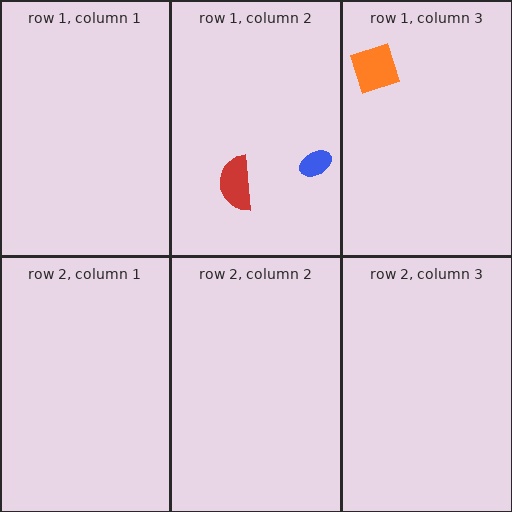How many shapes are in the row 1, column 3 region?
1.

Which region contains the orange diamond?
The row 1, column 3 region.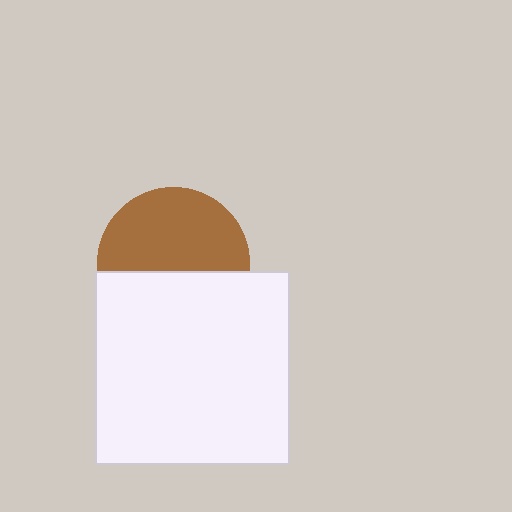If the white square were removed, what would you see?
You would see the complete brown circle.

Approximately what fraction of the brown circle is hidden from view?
Roughly 43% of the brown circle is hidden behind the white square.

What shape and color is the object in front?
The object in front is a white square.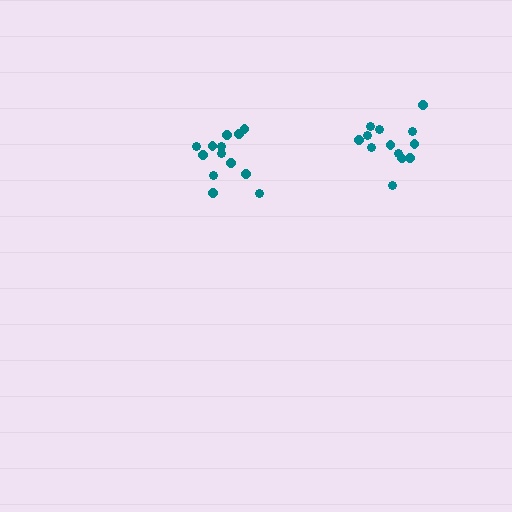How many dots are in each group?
Group 1: 13 dots, Group 2: 13 dots (26 total).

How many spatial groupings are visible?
There are 2 spatial groupings.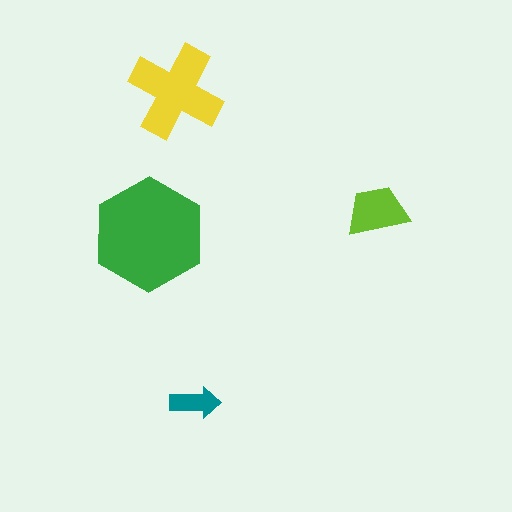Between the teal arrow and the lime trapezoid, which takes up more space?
The lime trapezoid.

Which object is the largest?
The green hexagon.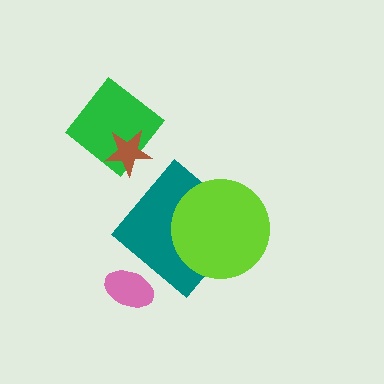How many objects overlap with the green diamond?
1 object overlaps with the green diamond.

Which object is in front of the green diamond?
The brown star is in front of the green diamond.